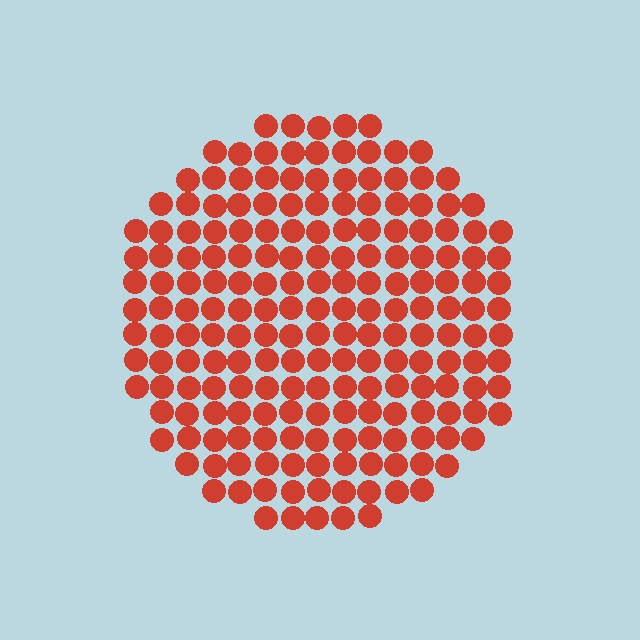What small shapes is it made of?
It is made of small circles.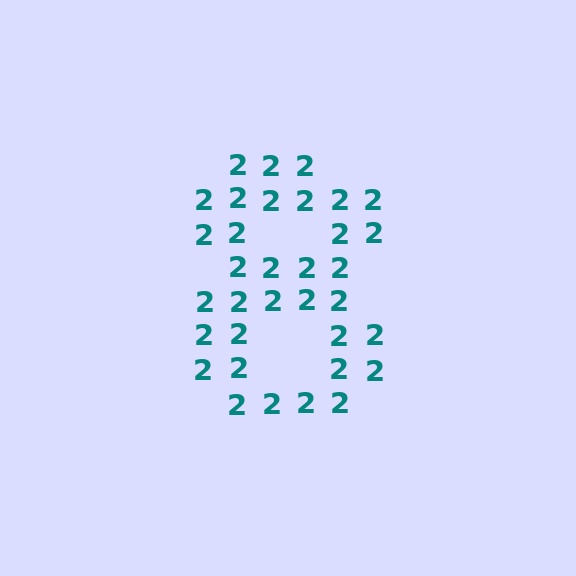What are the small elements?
The small elements are digit 2's.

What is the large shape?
The large shape is the digit 8.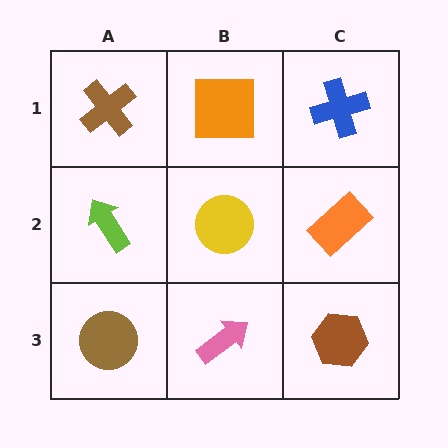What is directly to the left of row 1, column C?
An orange square.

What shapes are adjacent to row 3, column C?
An orange rectangle (row 2, column C), a pink arrow (row 3, column B).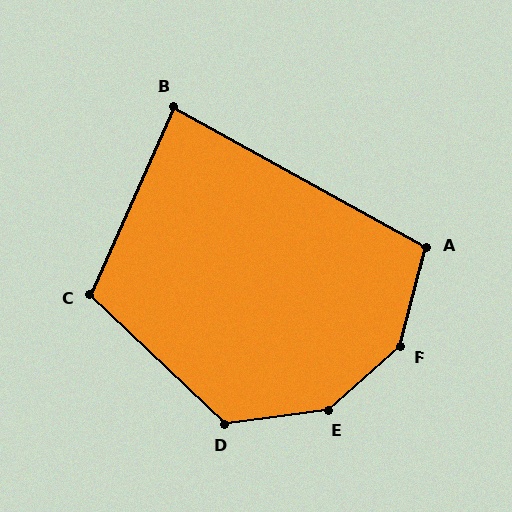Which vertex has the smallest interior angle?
B, at approximately 85 degrees.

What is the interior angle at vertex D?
Approximately 129 degrees (obtuse).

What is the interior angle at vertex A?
Approximately 104 degrees (obtuse).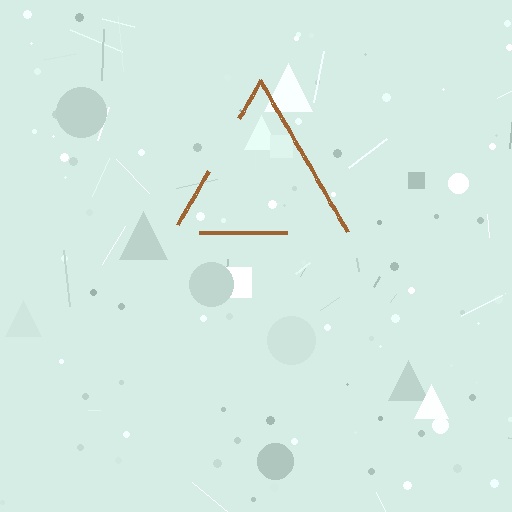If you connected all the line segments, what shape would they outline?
They would outline a triangle.